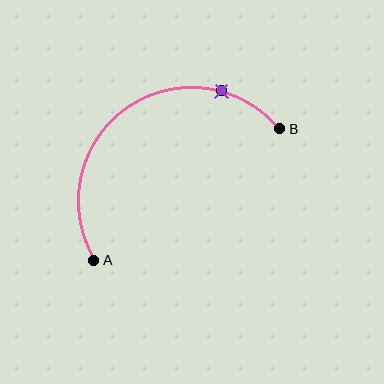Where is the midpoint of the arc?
The arc midpoint is the point on the curve farthest from the straight line joining A and B. It sits above and to the left of that line.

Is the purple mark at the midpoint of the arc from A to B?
No. The purple mark lies on the arc but is closer to endpoint B. The arc midpoint would be at the point on the curve equidistant along the arc from both A and B.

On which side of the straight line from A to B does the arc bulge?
The arc bulges above and to the left of the straight line connecting A and B.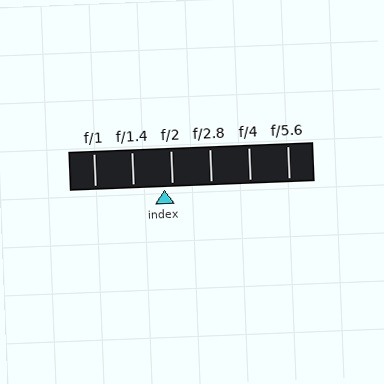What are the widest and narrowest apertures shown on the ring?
The widest aperture shown is f/1 and the narrowest is f/5.6.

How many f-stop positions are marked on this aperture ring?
There are 6 f-stop positions marked.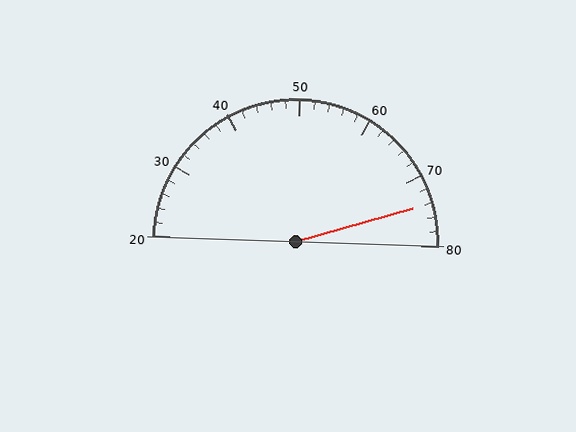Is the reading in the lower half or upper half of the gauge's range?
The reading is in the upper half of the range (20 to 80).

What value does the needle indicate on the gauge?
The needle indicates approximately 74.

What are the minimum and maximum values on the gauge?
The gauge ranges from 20 to 80.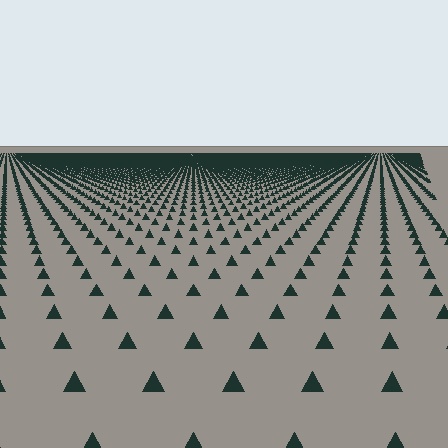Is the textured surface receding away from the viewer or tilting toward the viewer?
The surface is receding away from the viewer. Texture elements get smaller and denser toward the top.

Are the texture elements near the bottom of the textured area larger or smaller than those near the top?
Larger. Near the bottom, elements are closer to the viewer and appear at a bigger on-screen size.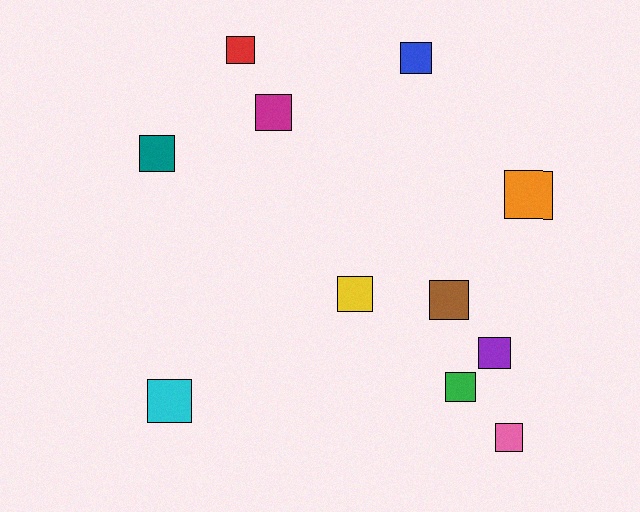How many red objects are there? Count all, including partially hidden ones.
There is 1 red object.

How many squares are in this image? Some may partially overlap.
There are 11 squares.